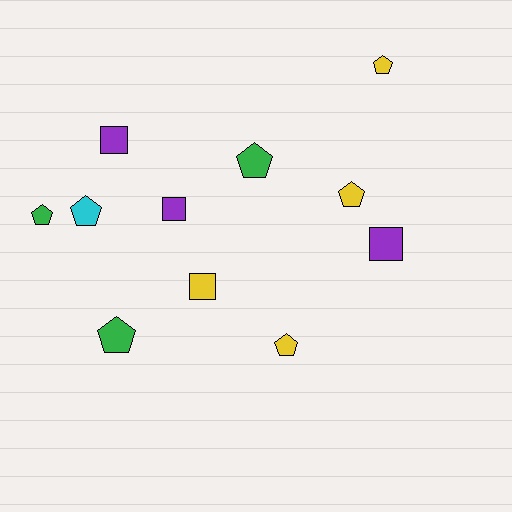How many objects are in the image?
There are 11 objects.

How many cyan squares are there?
There are no cyan squares.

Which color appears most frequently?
Yellow, with 4 objects.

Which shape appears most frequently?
Pentagon, with 7 objects.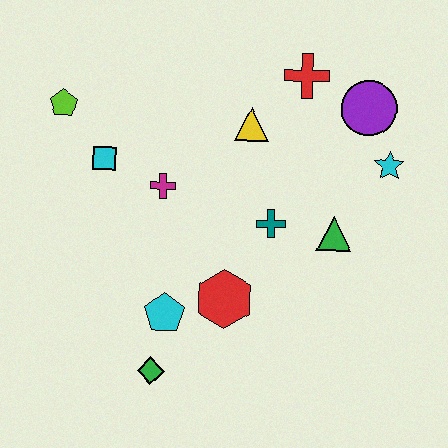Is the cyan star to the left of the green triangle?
No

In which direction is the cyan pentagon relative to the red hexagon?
The cyan pentagon is to the left of the red hexagon.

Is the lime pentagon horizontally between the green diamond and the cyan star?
No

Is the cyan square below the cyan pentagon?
No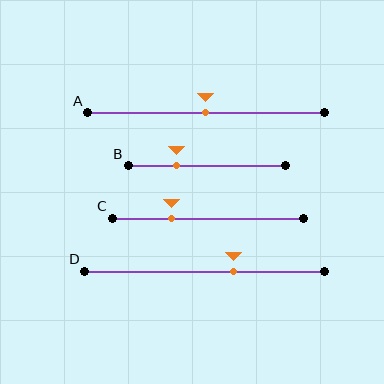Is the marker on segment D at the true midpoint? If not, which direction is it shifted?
No, the marker on segment D is shifted to the right by about 12% of the segment length.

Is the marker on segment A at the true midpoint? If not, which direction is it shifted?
Yes, the marker on segment A is at the true midpoint.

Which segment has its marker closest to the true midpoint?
Segment A has its marker closest to the true midpoint.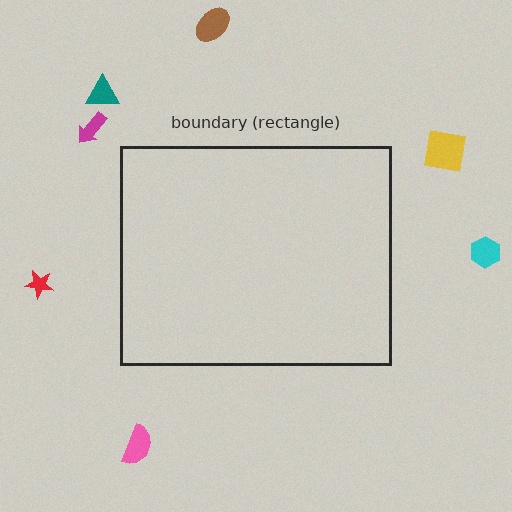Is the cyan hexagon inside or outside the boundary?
Outside.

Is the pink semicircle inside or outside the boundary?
Outside.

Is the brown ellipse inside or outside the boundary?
Outside.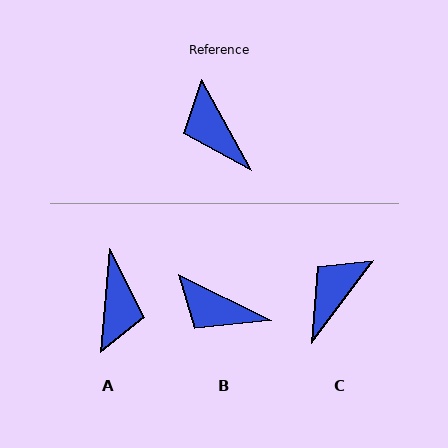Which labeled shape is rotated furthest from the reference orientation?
A, about 146 degrees away.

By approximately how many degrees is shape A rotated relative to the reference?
Approximately 146 degrees counter-clockwise.